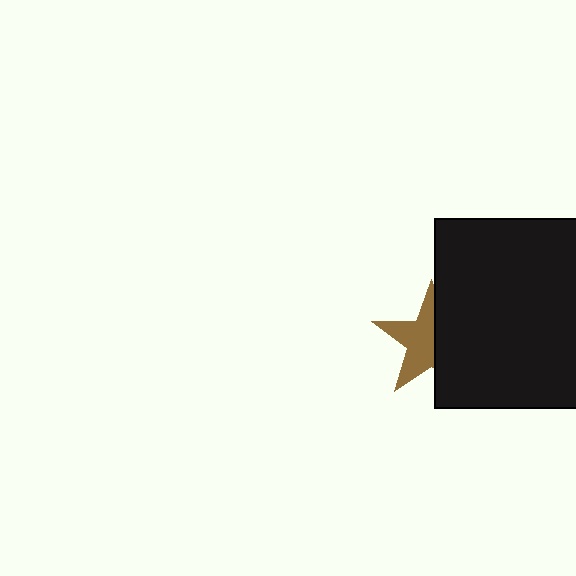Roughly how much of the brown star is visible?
About half of it is visible (roughly 55%).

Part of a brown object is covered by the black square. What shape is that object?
It is a star.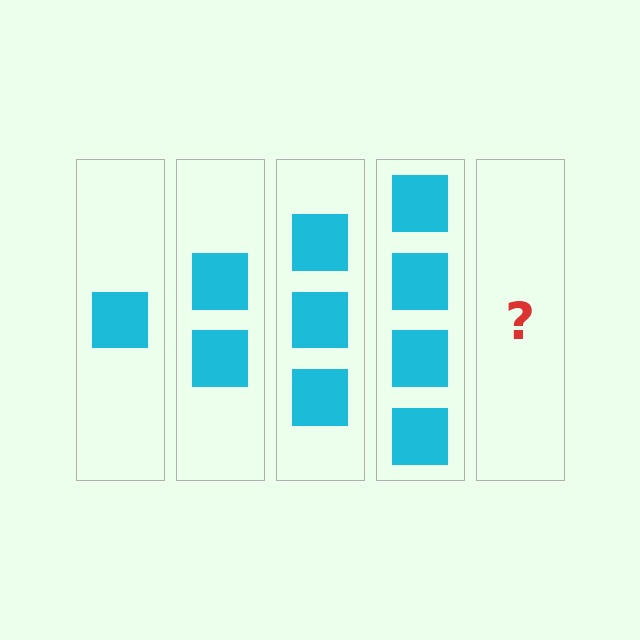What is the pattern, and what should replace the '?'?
The pattern is that each step adds one more square. The '?' should be 5 squares.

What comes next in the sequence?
The next element should be 5 squares.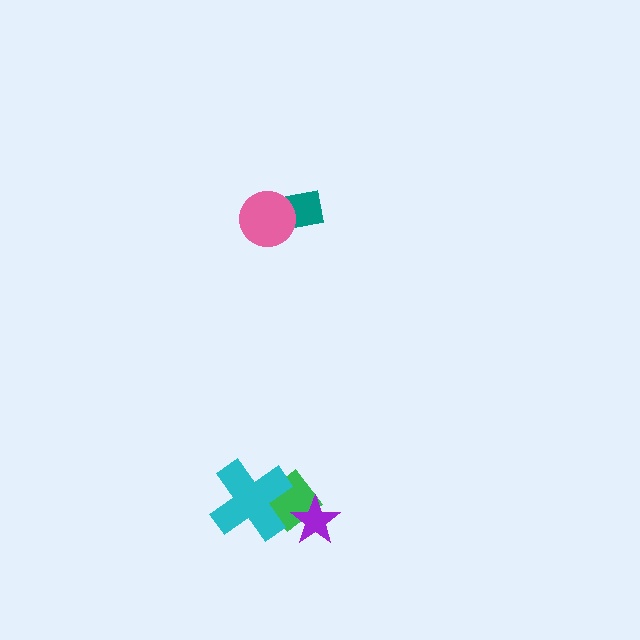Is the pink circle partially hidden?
No, no other shape covers it.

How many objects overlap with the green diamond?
2 objects overlap with the green diamond.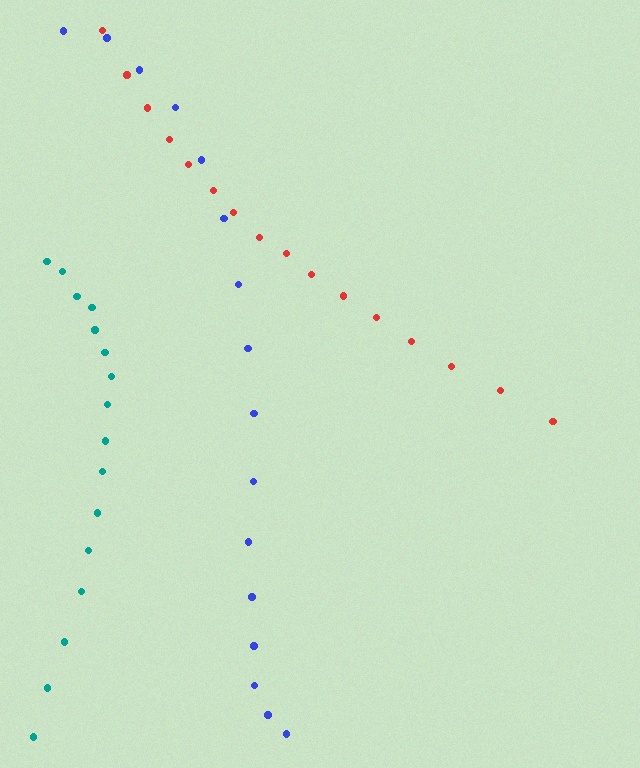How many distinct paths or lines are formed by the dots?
There are 3 distinct paths.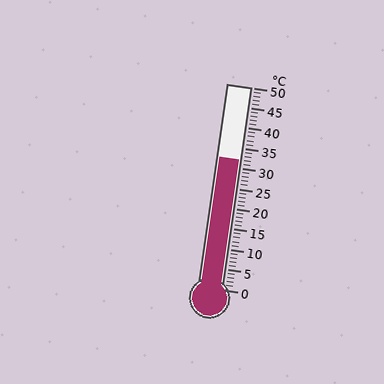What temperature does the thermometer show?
The thermometer shows approximately 32°C.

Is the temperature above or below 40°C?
The temperature is below 40°C.